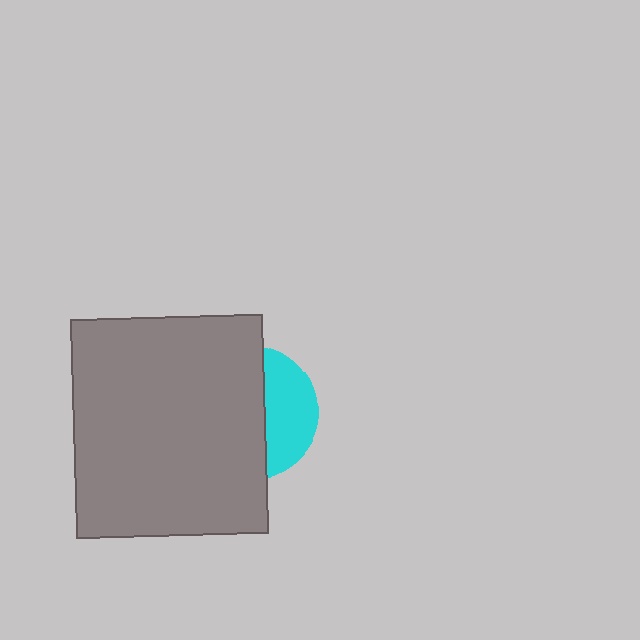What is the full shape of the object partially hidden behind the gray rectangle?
The partially hidden object is a cyan circle.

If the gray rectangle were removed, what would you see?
You would see the complete cyan circle.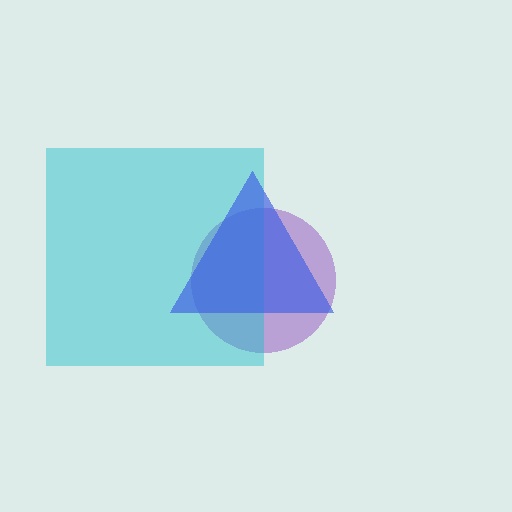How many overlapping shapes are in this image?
There are 3 overlapping shapes in the image.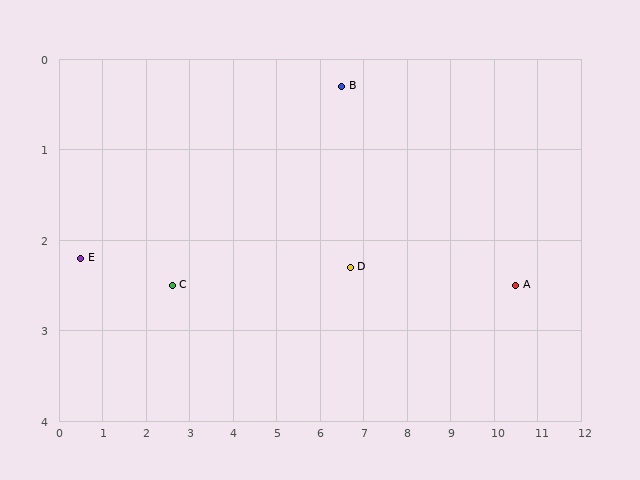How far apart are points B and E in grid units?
Points B and E are about 6.3 grid units apart.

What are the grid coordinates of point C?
Point C is at approximately (2.6, 2.5).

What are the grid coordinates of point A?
Point A is at approximately (10.5, 2.5).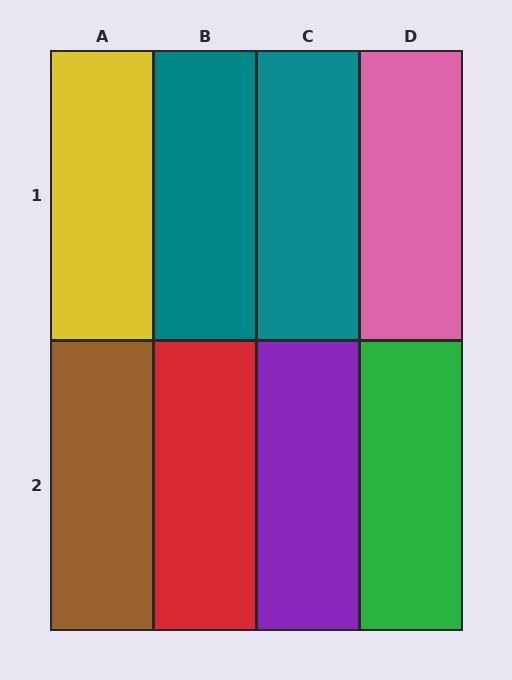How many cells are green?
1 cell is green.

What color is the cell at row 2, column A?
Brown.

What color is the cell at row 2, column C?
Purple.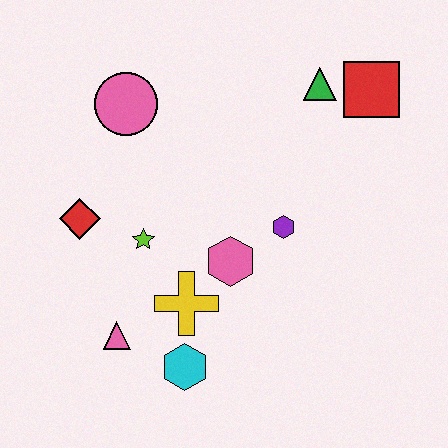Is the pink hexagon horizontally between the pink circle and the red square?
Yes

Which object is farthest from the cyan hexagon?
The red square is farthest from the cyan hexagon.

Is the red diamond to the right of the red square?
No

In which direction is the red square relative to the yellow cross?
The red square is above the yellow cross.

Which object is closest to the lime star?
The red diamond is closest to the lime star.